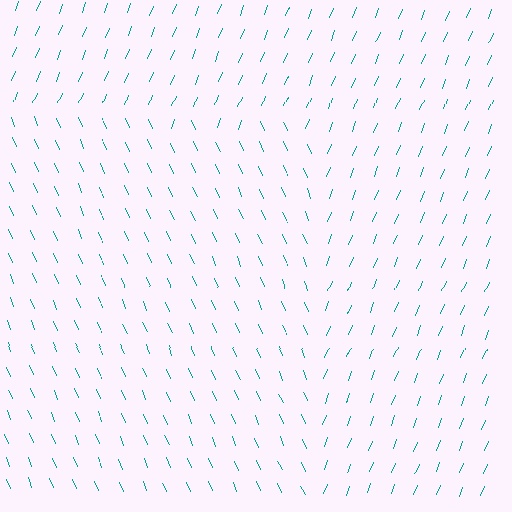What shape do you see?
I see a rectangle.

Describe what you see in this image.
The image is filled with small teal line segments. A rectangle region in the image has lines oriented differently from the surrounding lines, creating a visible texture boundary.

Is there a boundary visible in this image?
Yes, there is a texture boundary formed by a change in line orientation.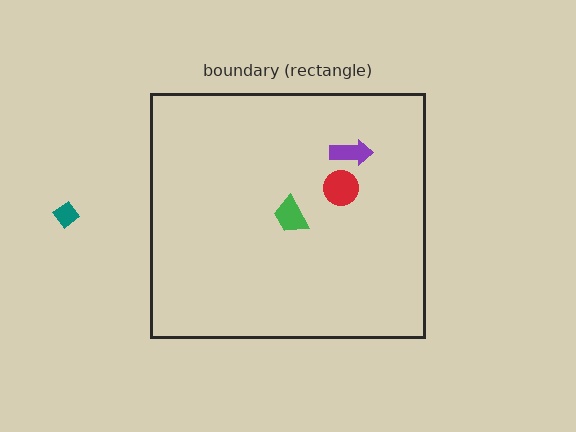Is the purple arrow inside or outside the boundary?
Inside.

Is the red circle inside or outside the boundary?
Inside.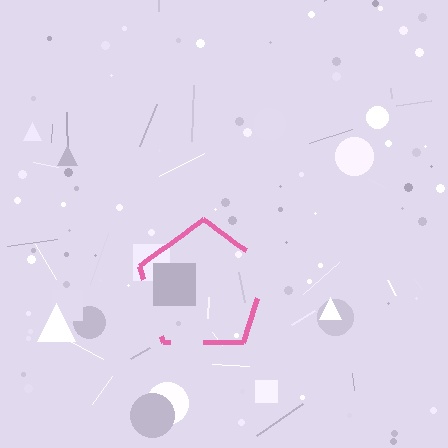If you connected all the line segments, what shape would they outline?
They would outline a pentagon.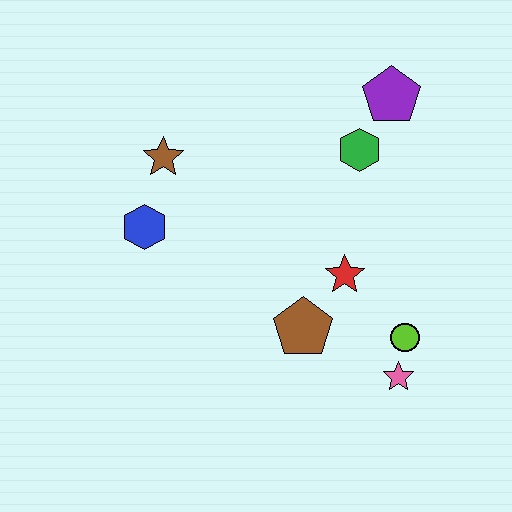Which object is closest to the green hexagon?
The purple pentagon is closest to the green hexagon.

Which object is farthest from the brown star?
The pink star is farthest from the brown star.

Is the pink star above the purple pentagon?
No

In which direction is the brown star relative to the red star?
The brown star is to the left of the red star.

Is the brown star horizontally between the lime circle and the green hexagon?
No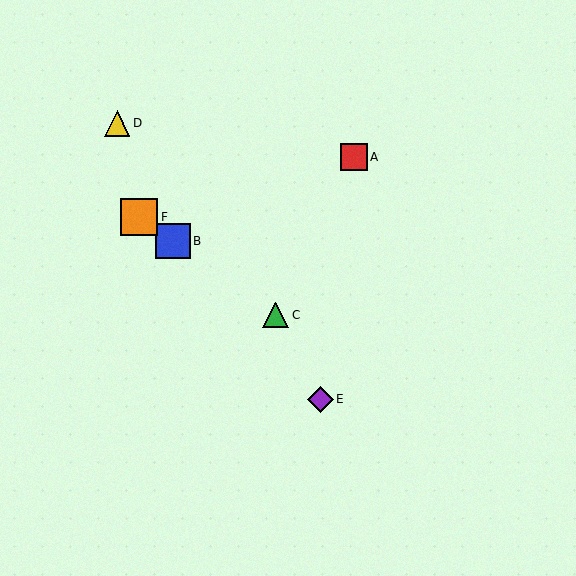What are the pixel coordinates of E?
Object E is at (320, 399).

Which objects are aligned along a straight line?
Objects B, C, F are aligned along a straight line.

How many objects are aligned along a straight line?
3 objects (B, C, F) are aligned along a straight line.